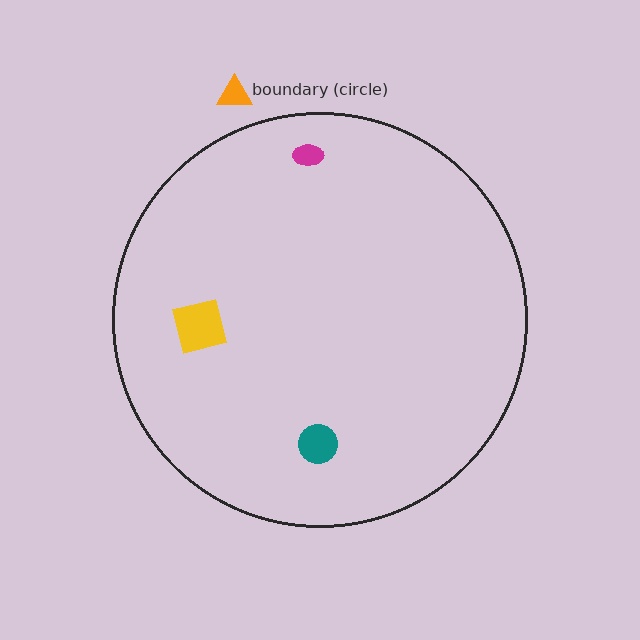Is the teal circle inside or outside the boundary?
Inside.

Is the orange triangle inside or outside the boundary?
Outside.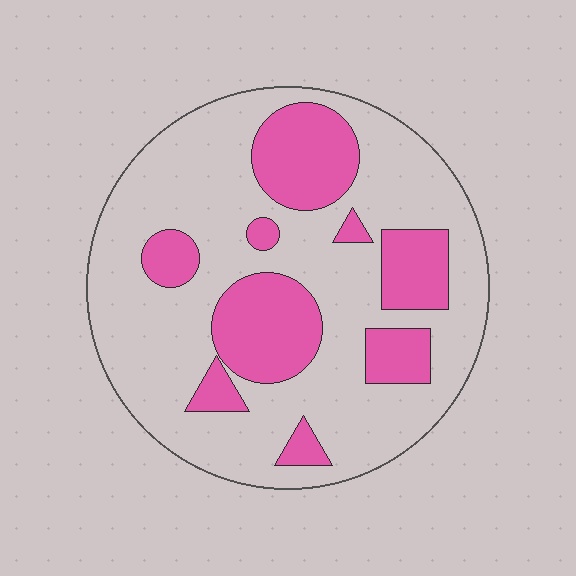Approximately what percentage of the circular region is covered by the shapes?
Approximately 30%.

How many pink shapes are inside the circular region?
9.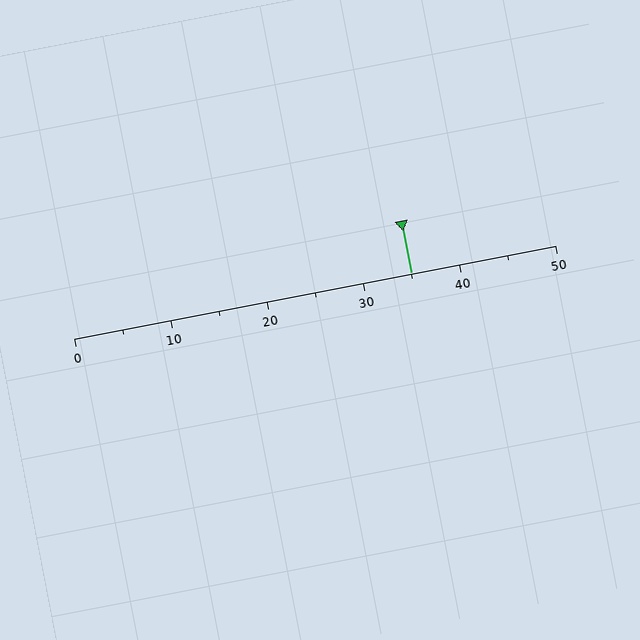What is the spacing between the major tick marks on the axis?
The major ticks are spaced 10 apart.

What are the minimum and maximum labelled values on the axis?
The axis runs from 0 to 50.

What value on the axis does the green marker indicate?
The marker indicates approximately 35.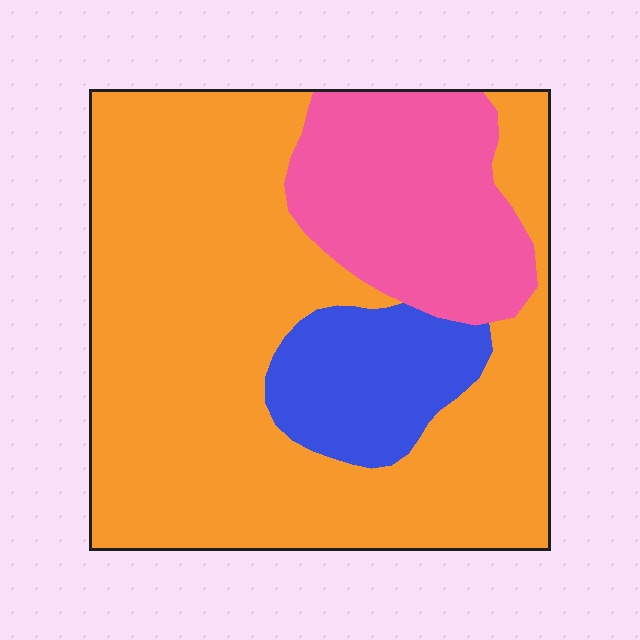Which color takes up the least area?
Blue, at roughly 10%.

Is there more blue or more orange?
Orange.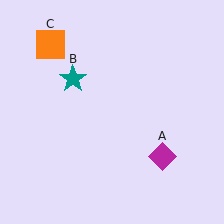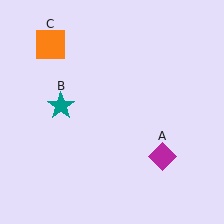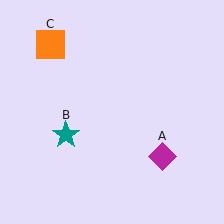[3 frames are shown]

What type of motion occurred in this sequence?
The teal star (object B) rotated counterclockwise around the center of the scene.